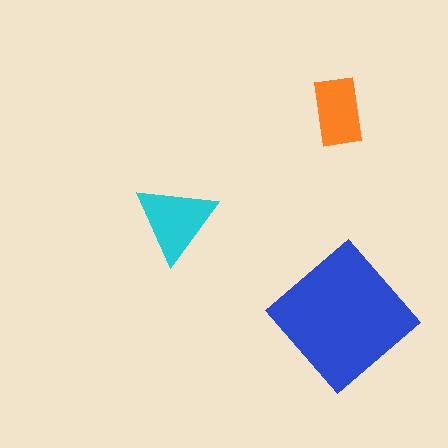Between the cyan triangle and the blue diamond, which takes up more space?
The blue diamond.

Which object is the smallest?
The orange rectangle.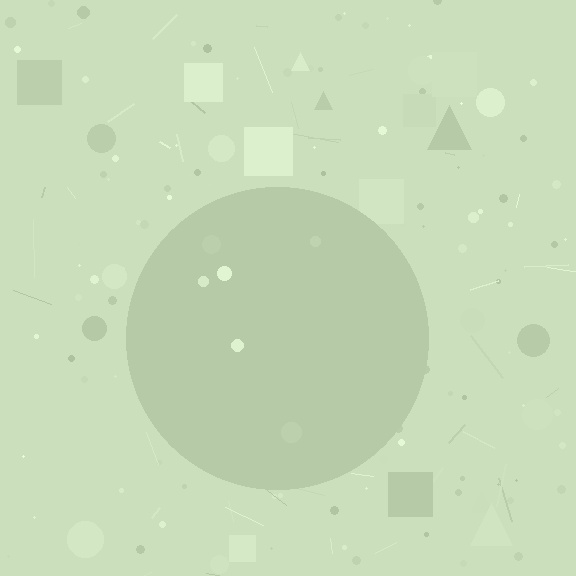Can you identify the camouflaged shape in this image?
The camouflaged shape is a circle.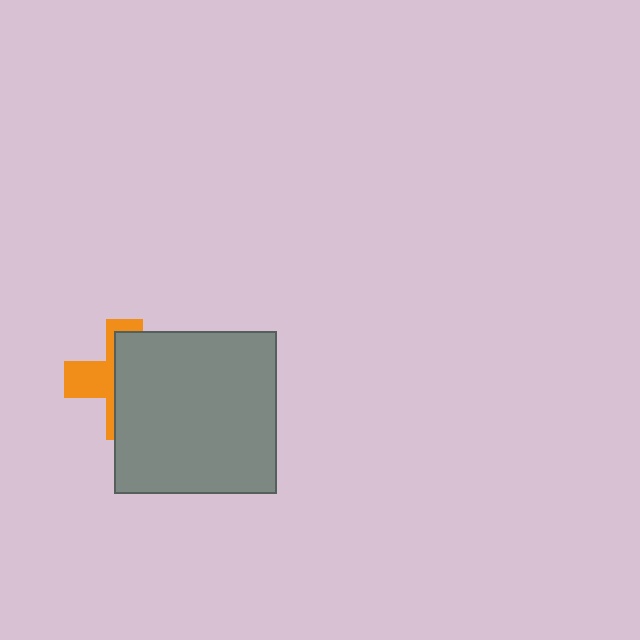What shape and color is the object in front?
The object in front is a gray square.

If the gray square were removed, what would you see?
You would see the complete orange cross.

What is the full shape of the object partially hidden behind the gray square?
The partially hidden object is an orange cross.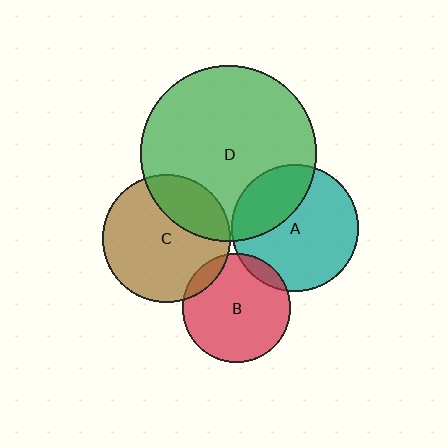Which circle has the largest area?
Circle D (green).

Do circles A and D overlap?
Yes.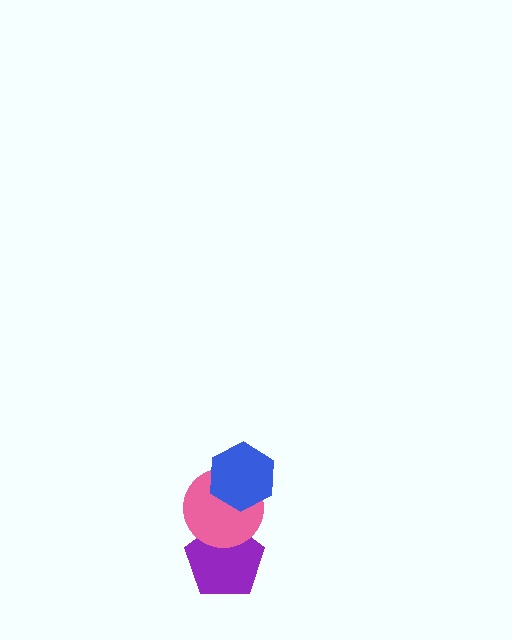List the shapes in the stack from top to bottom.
From top to bottom: the blue hexagon, the pink circle, the purple pentagon.